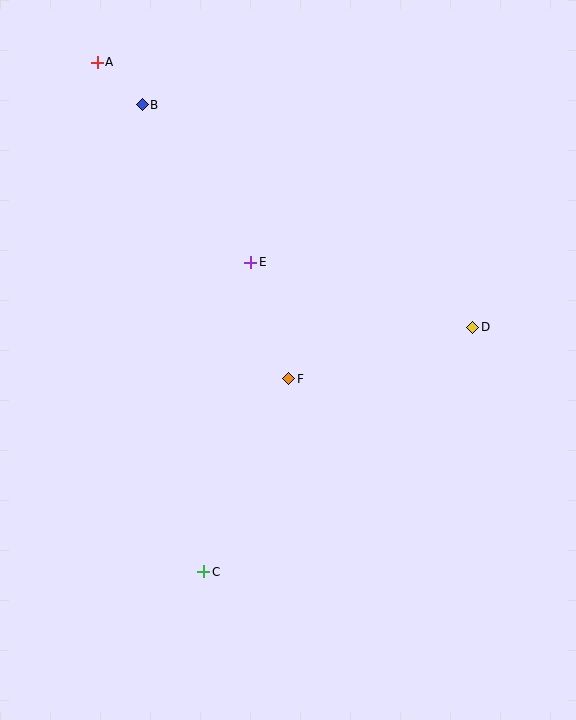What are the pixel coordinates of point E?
Point E is at (251, 262).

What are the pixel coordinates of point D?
Point D is at (473, 327).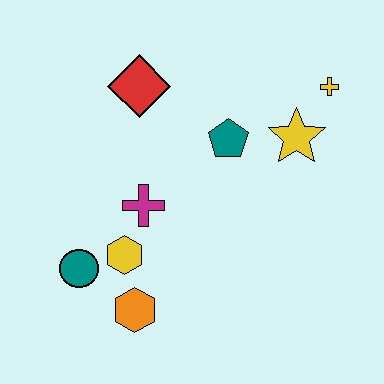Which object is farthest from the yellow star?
The teal circle is farthest from the yellow star.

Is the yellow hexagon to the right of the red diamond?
No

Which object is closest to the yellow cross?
The yellow star is closest to the yellow cross.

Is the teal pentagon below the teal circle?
No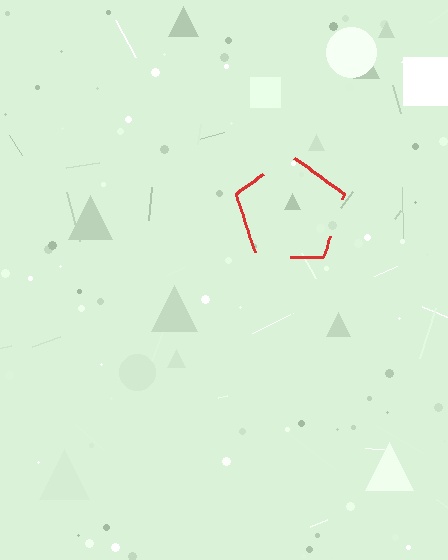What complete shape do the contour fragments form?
The contour fragments form a pentagon.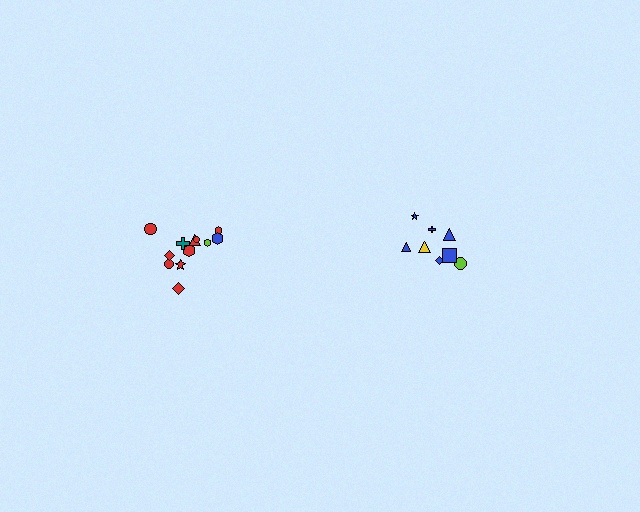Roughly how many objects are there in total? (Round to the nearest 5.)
Roughly 20 objects in total.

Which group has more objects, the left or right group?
The left group.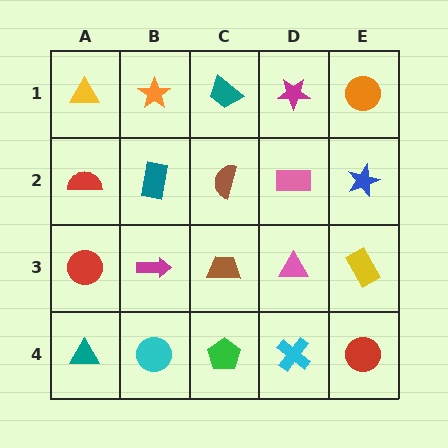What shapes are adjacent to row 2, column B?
An orange star (row 1, column B), a magenta arrow (row 3, column B), a red semicircle (row 2, column A), a brown semicircle (row 2, column C).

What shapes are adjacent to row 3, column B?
A teal rectangle (row 2, column B), a cyan circle (row 4, column B), a red circle (row 3, column A), a brown trapezoid (row 3, column C).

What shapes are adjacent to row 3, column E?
A blue star (row 2, column E), a red circle (row 4, column E), a pink triangle (row 3, column D).